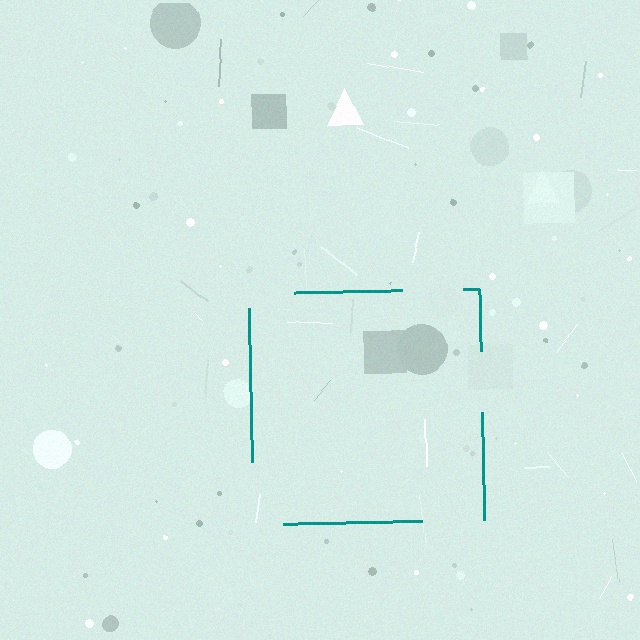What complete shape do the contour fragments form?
The contour fragments form a square.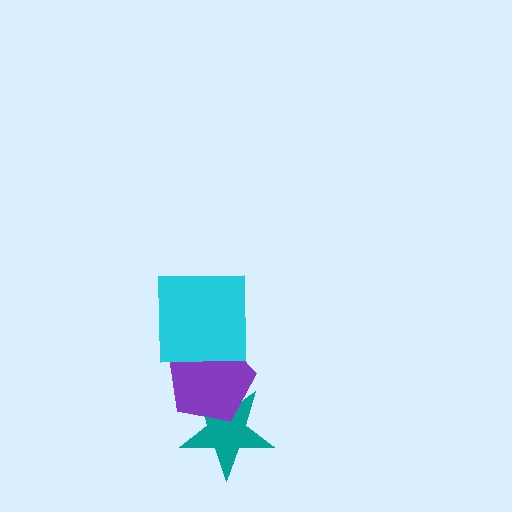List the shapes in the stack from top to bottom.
From top to bottom: the cyan square, the purple pentagon, the teal star.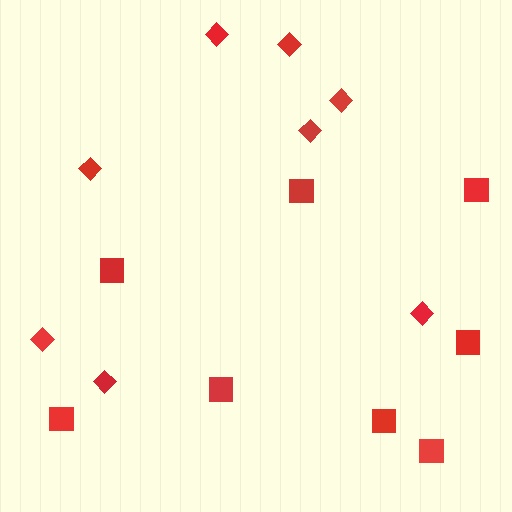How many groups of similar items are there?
There are 2 groups: one group of diamonds (8) and one group of squares (8).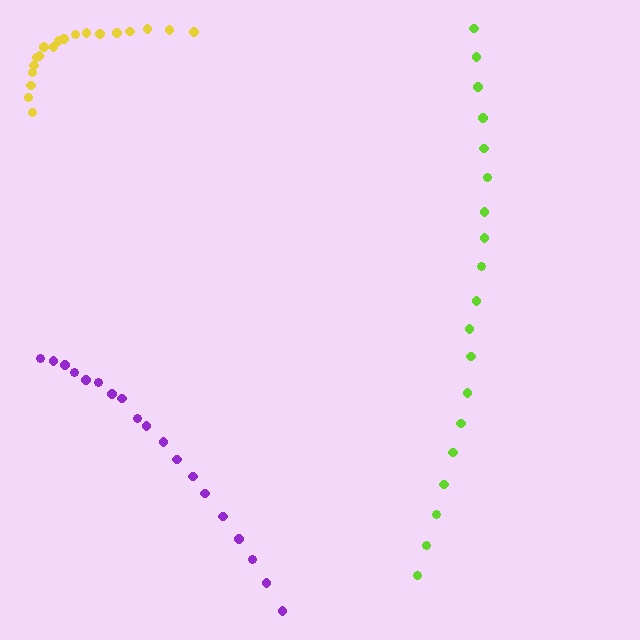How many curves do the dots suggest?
There are 3 distinct paths.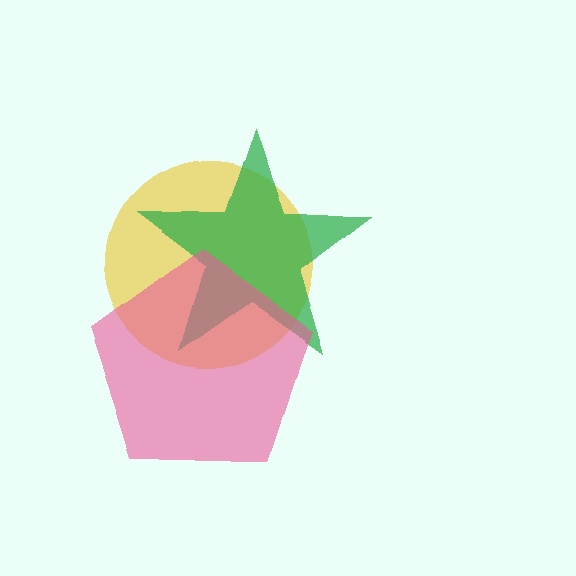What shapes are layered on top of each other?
The layered shapes are: a yellow circle, a green star, a pink pentagon.